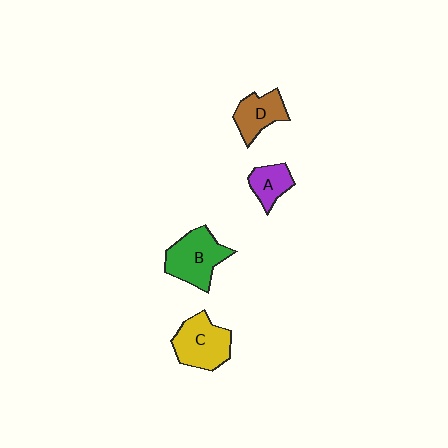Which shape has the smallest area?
Shape A (purple).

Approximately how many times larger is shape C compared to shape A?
Approximately 1.8 times.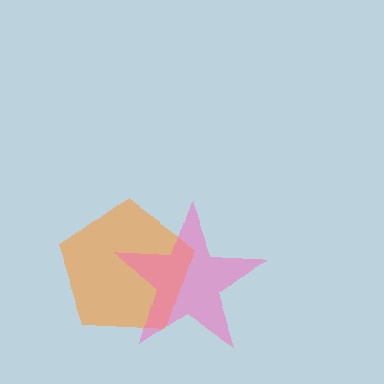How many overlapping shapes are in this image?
There are 2 overlapping shapes in the image.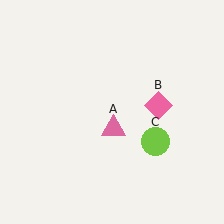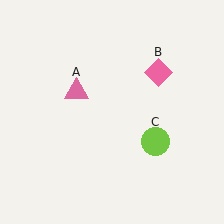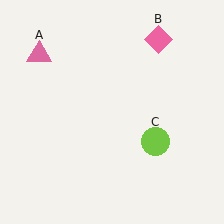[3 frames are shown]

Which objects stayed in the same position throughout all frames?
Lime circle (object C) remained stationary.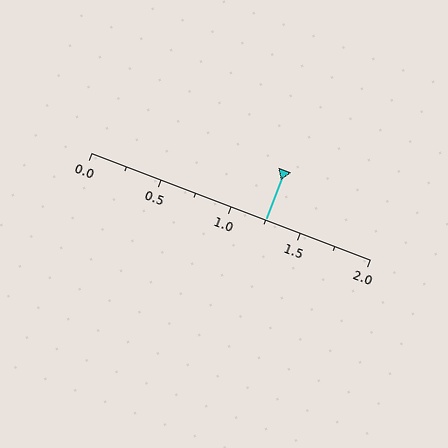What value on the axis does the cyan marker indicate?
The marker indicates approximately 1.25.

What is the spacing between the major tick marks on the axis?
The major ticks are spaced 0.5 apart.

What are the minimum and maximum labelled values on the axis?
The axis runs from 0.0 to 2.0.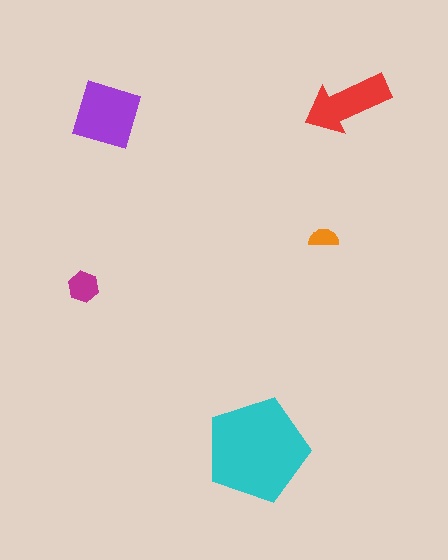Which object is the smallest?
The orange semicircle.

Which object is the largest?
The cyan pentagon.